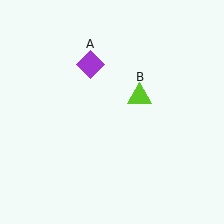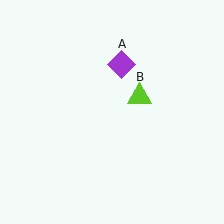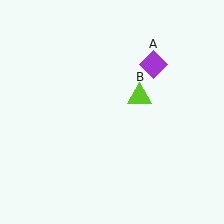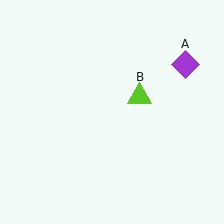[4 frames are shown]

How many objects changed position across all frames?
1 object changed position: purple diamond (object A).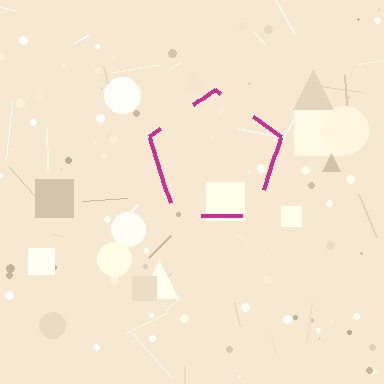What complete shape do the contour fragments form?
The contour fragments form a pentagon.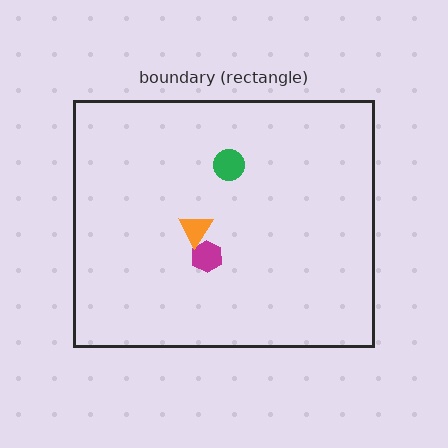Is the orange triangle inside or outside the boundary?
Inside.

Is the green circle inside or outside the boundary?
Inside.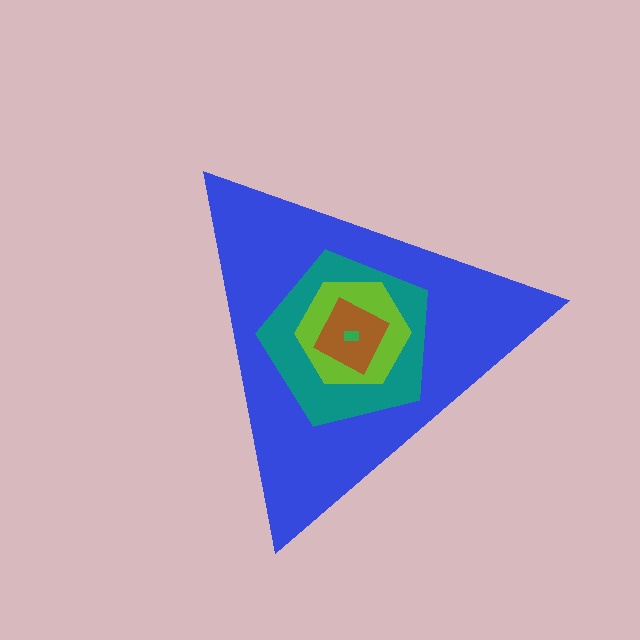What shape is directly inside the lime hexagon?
The brown square.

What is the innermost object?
The green rectangle.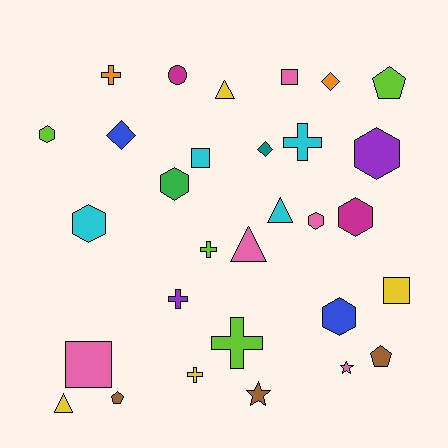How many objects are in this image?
There are 30 objects.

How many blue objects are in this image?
There are 2 blue objects.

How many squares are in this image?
There are 4 squares.